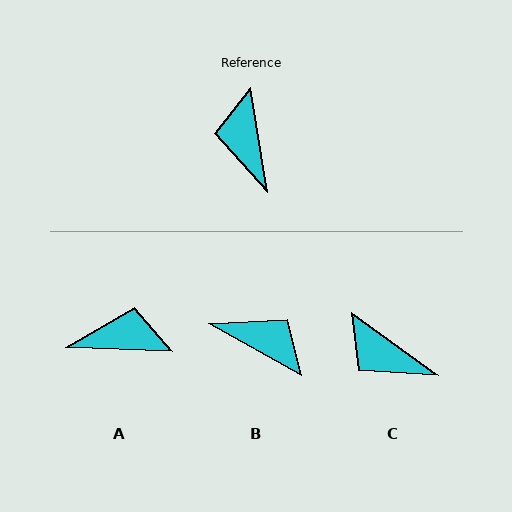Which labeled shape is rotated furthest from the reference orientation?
B, about 129 degrees away.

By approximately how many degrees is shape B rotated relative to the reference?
Approximately 129 degrees clockwise.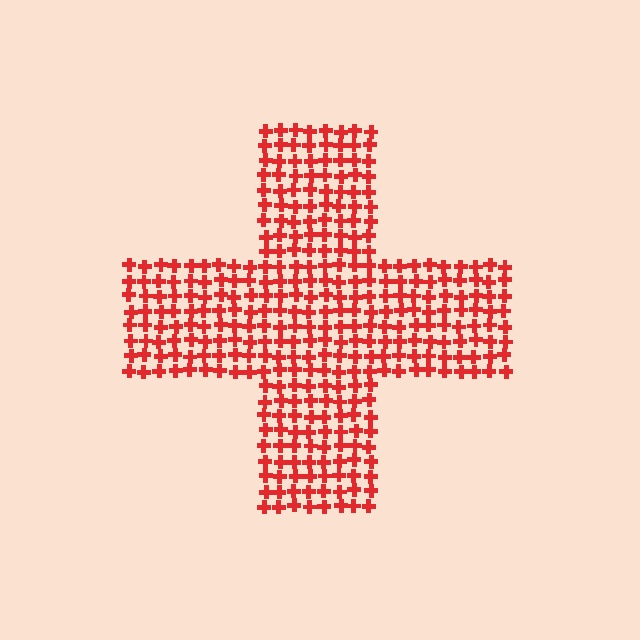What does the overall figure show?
The overall figure shows a cross.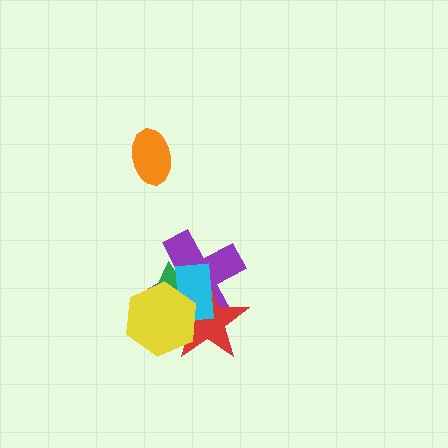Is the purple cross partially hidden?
Yes, it is partially covered by another shape.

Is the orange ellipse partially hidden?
No, no other shape covers it.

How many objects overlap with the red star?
4 objects overlap with the red star.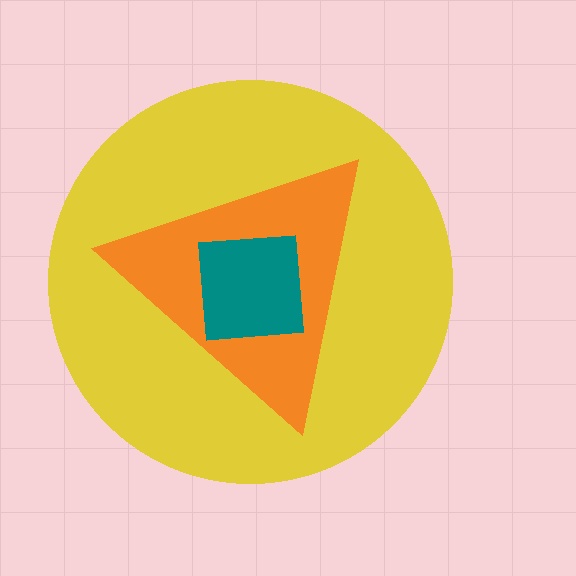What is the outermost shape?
The yellow circle.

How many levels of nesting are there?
3.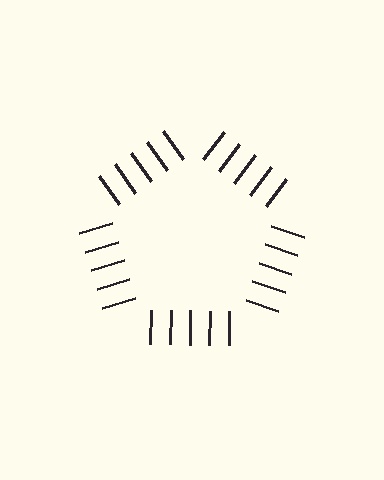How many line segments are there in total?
25 — 5 along each of the 5 edges.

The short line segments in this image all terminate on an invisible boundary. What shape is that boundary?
An illusory pentagon — the line segments terminate on its edges but no continuous stroke is drawn.